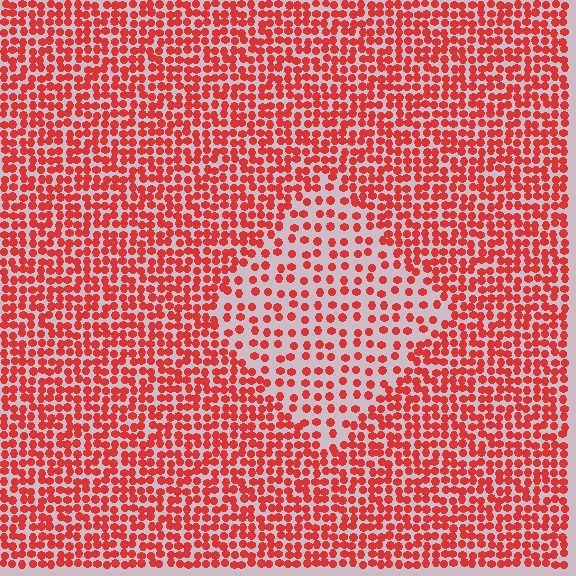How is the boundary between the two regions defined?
The boundary is defined by a change in element density (approximately 2.0x ratio). All elements are the same color, size, and shape.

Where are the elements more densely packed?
The elements are more densely packed outside the diamond boundary.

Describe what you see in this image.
The image contains small red elements arranged at two different densities. A diamond-shaped region is visible where the elements are less densely packed than the surrounding area.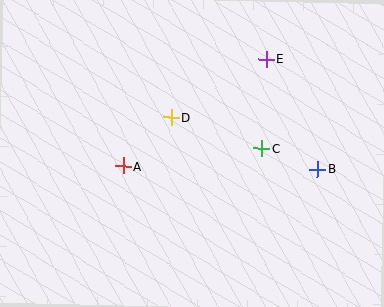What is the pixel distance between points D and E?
The distance between D and E is 112 pixels.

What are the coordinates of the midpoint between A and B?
The midpoint between A and B is at (220, 168).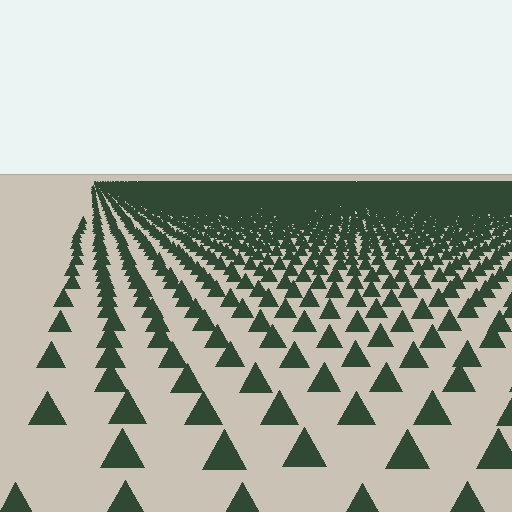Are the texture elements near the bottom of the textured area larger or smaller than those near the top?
Larger. Near the bottom, elements are closer to the viewer and appear at a bigger on-screen size.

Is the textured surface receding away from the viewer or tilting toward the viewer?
The surface is receding away from the viewer. Texture elements get smaller and denser toward the top.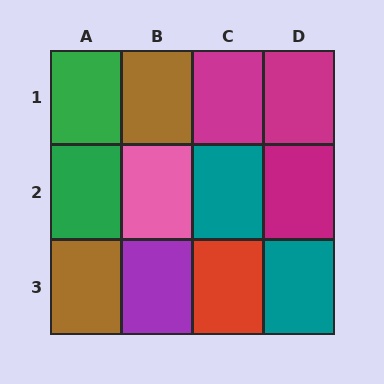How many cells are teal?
2 cells are teal.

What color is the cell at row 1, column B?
Brown.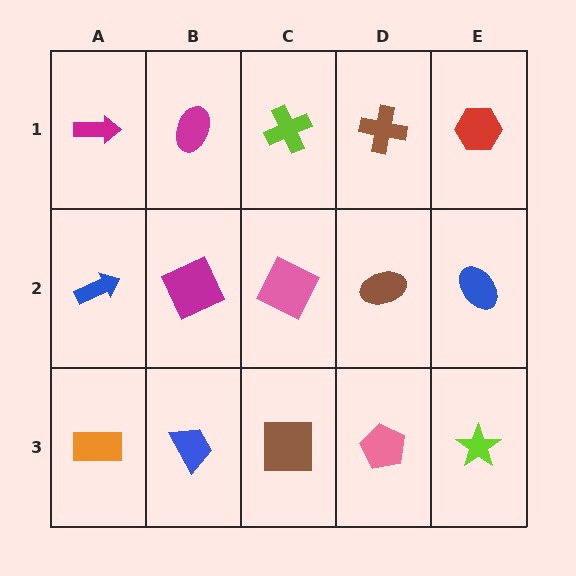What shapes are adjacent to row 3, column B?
A magenta square (row 2, column B), an orange rectangle (row 3, column A), a brown square (row 3, column C).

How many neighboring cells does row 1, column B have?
3.